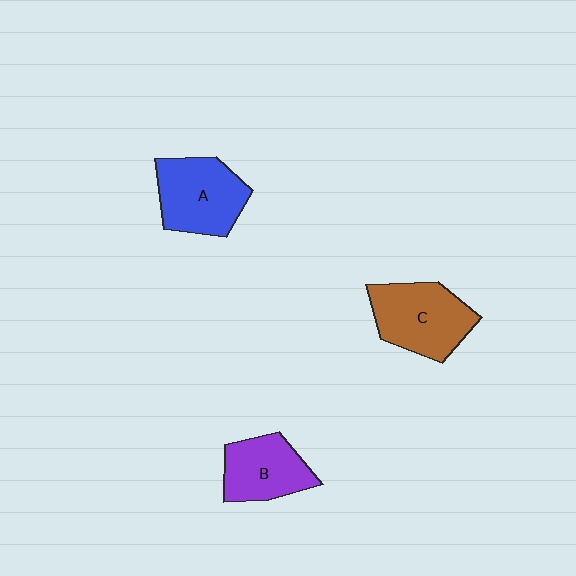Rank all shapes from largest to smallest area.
From largest to smallest: C (brown), A (blue), B (purple).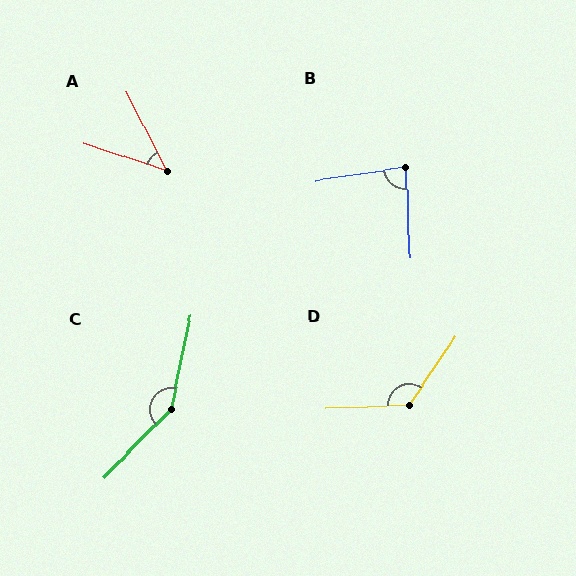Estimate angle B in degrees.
Approximately 84 degrees.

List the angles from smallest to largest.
A (45°), B (84°), D (127°), C (147°).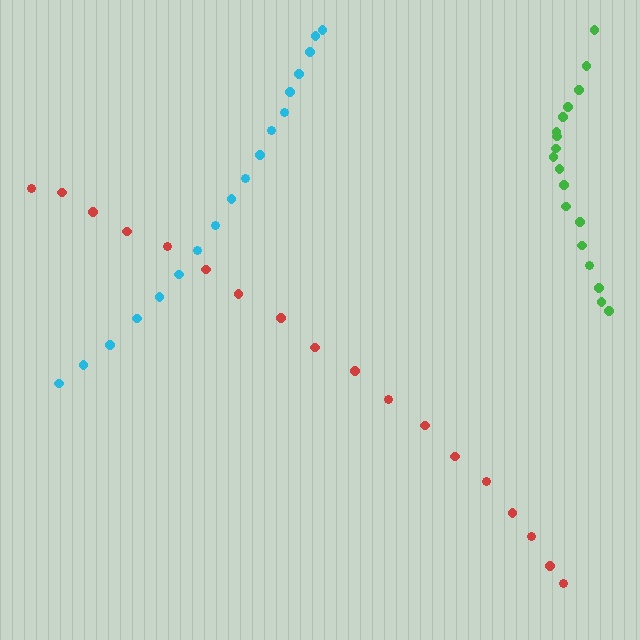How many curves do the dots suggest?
There are 3 distinct paths.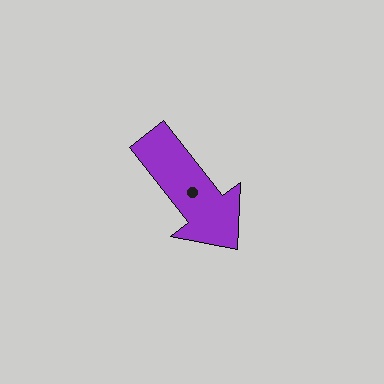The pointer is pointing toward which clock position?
Roughly 5 o'clock.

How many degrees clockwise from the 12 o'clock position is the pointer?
Approximately 142 degrees.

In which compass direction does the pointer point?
Southeast.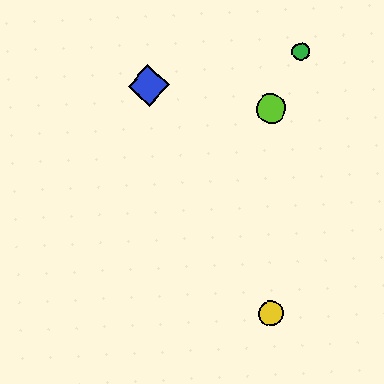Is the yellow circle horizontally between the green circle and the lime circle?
No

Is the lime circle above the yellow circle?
Yes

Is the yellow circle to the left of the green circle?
Yes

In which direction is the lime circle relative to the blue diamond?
The lime circle is to the right of the blue diamond.